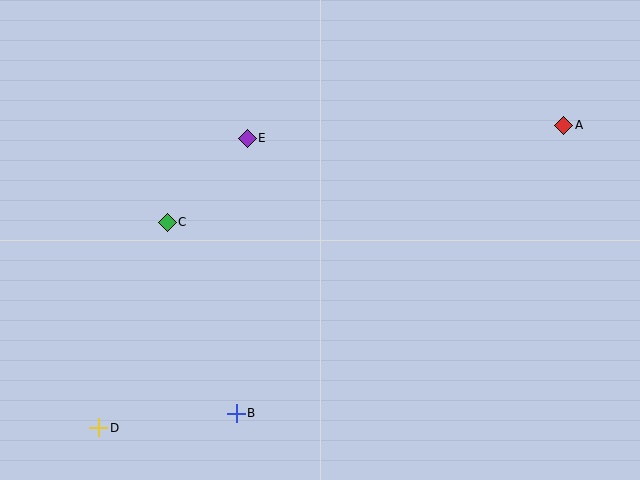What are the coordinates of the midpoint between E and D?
The midpoint between E and D is at (173, 283).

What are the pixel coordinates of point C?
Point C is at (167, 222).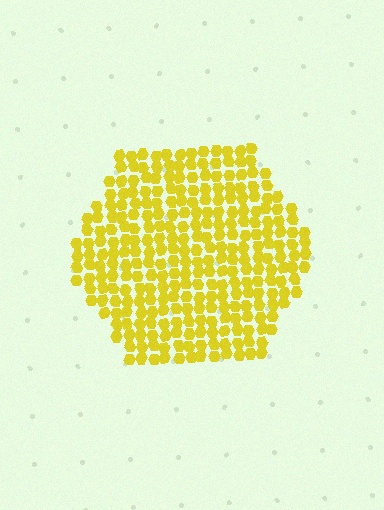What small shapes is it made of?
It is made of small hexagons.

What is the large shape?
The large shape is a hexagon.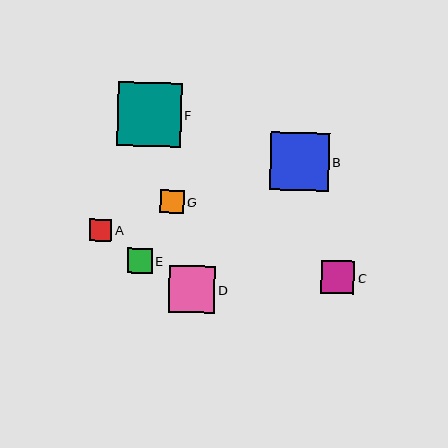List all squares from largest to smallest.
From largest to smallest: F, B, D, C, E, G, A.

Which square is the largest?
Square F is the largest with a size of approximately 63 pixels.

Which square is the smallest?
Square A is the smallest with a size of approximately 23 pixels.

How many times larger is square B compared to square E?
Square B is approximately 2.3 times the size of square E.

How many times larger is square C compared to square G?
Square C is approximately 1.4 times the size of square G.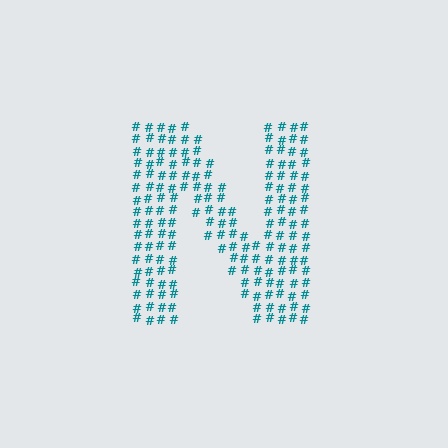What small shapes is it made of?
It is made of small hash symbols.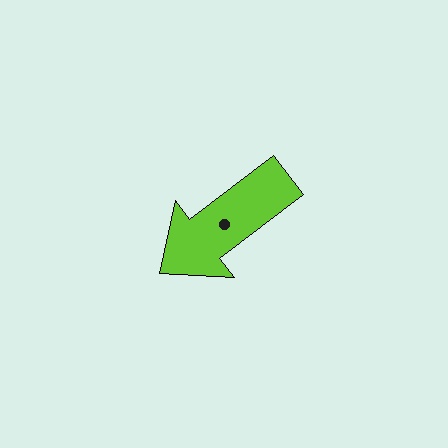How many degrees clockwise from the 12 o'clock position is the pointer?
Approximately 233 degrees.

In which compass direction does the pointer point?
Southwest.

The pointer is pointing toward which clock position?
Roughly 8 o'clock.